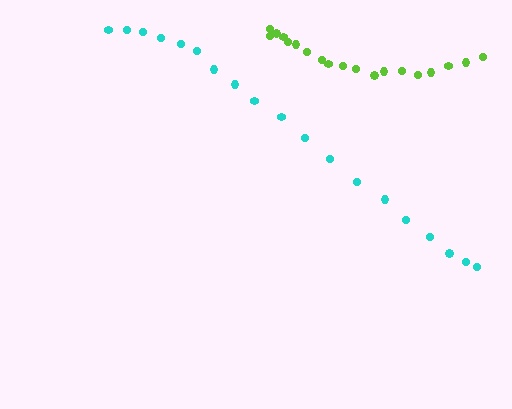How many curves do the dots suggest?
There are 2 distinct paths.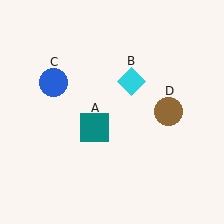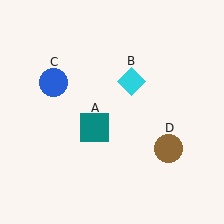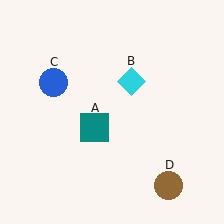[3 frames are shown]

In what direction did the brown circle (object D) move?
The brown circle (object D) moved down.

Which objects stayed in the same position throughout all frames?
Teal square (object A) and cyan diamond (object B) and blue circle (object C) remained stationary.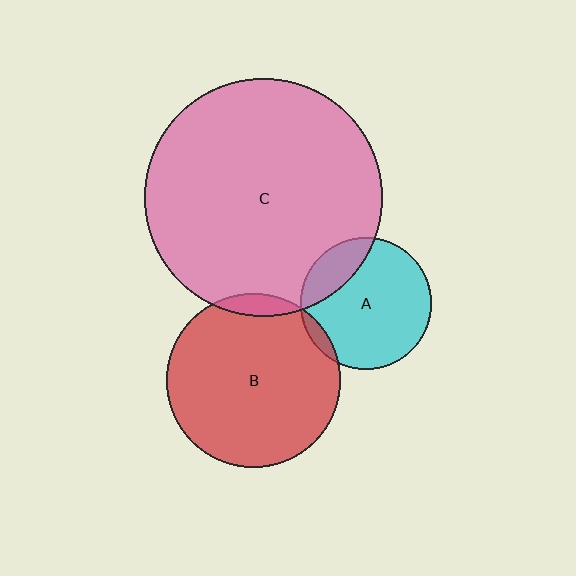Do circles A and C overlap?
Yes.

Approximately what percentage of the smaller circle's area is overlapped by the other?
Approximately 20%.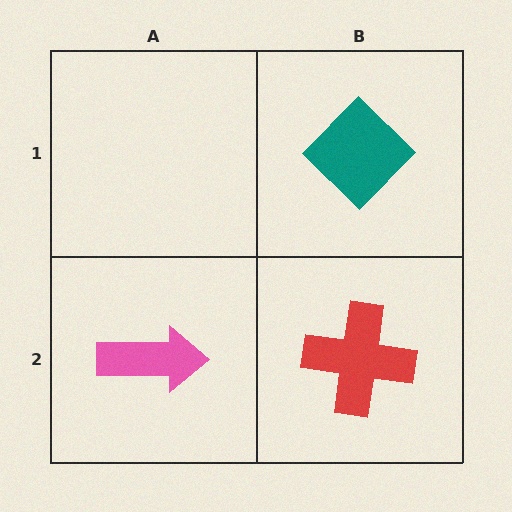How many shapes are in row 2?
2 shapes.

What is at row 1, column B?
A teal diamond.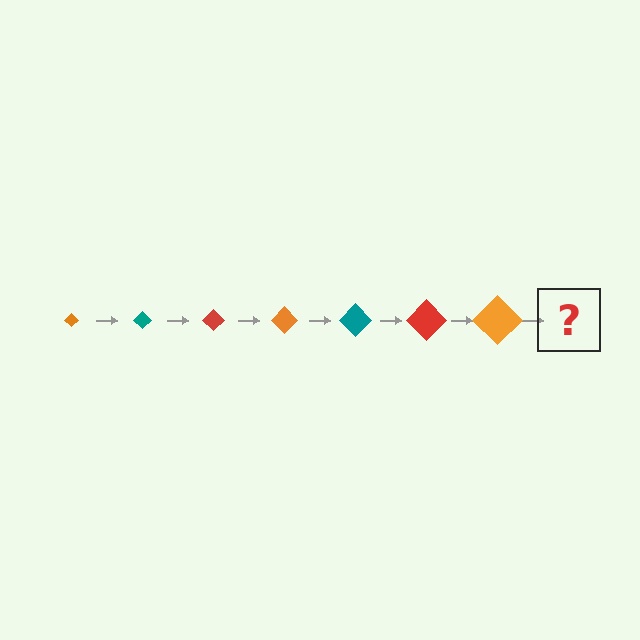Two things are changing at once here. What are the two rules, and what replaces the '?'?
The two rules are that the diamond grows larger each step and the color cycles through orange, teal, and red. The '?' should be a teal diamond, larger than the previous one.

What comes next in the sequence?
The next element should be a teal diamond, larger than the previous one.